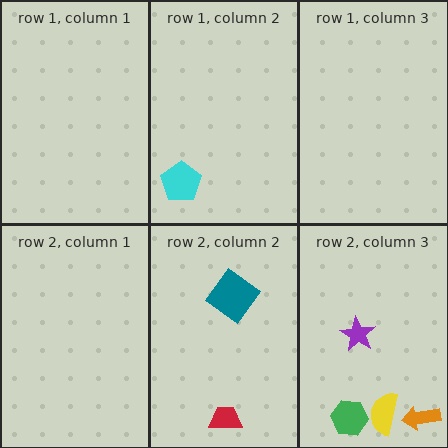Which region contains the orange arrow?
The row 2, column 3 region.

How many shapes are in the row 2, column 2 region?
2.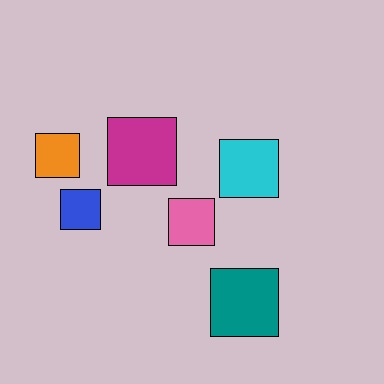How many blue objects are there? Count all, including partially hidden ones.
There is 1 blue object.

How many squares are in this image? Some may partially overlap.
There are 6 squares.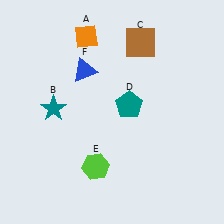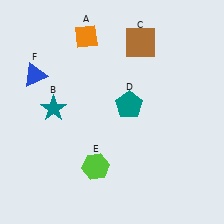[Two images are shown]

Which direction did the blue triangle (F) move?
The blue triangle (F) moved left.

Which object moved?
The blue triangle (F) moved left.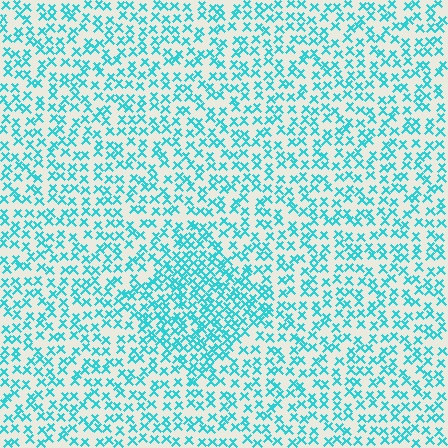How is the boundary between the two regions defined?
The boundary is defined by a change in element density (approximately 1.8x ratio). All elements are the same color, size, and shape.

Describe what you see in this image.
The image contains small cyan elements arranged at two different densities. A diamond-shaped region is visible where the elements are more densely packed than the surrounding area.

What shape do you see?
I see a diamond.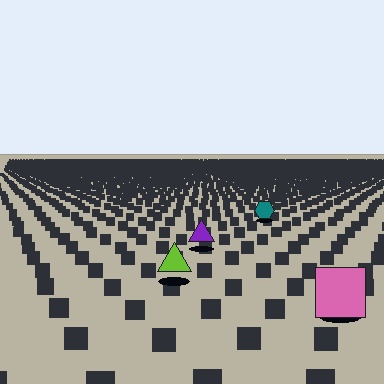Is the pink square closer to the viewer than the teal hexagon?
Yes. The pink square is closer — you can tell from the texture gradient: the ground texture is coarser near it.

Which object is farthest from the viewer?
The teal hexagon is farthest from the viewer. It appears smaller and the ground texture around it is denser.